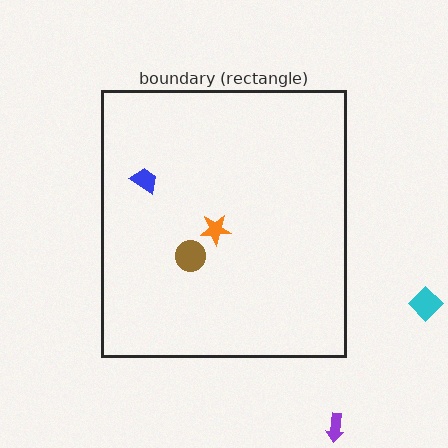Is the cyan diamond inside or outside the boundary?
Outside.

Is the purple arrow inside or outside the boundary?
Outside.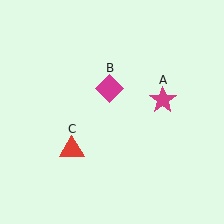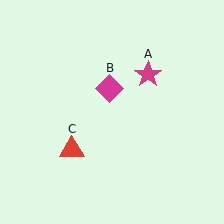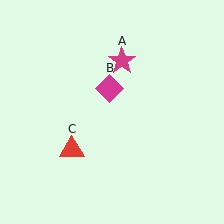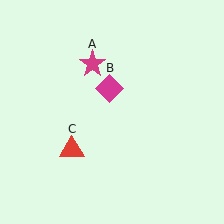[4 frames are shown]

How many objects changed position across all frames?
1 object changed position: magenta star (object A).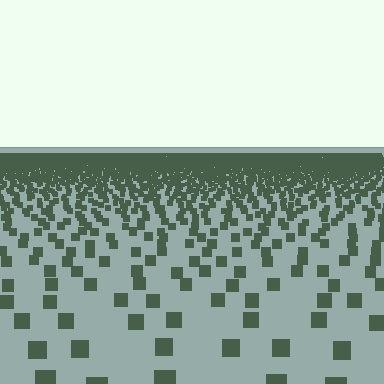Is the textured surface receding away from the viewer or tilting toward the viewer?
The surface is receding away from the viewer. Texture elements get smaller and denser toward the top.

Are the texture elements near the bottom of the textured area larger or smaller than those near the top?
Larger. Near the bottom, elements are closer to the viewer and appear at a bigger on-screen size.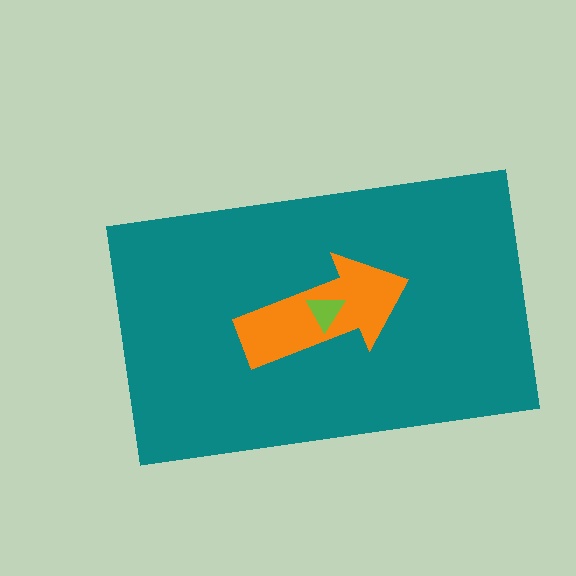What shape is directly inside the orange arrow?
The lime triangle.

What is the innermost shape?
The lime triangle.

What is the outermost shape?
The teal rectangle.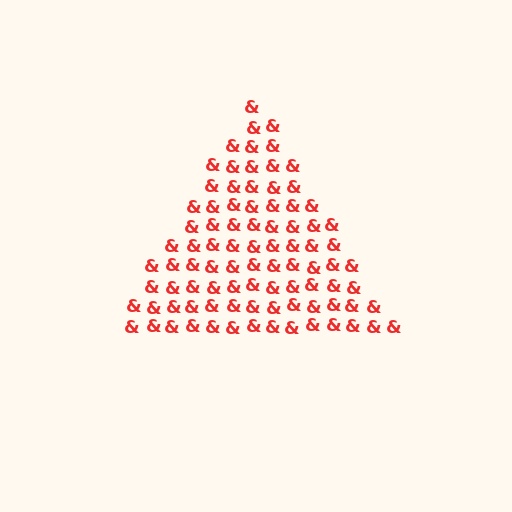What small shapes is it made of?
It is made of small ampersands.